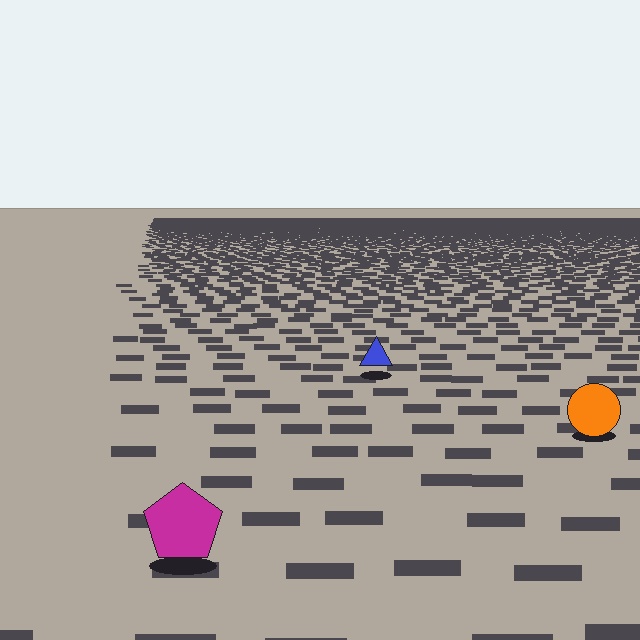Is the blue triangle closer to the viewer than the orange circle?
No. The orange circle is closer — you can tell from the texture gradient: the ground texture is coarser near it.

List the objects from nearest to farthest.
From nearest to farthest: the magenta pentagon, the orange circle, the blue triangle.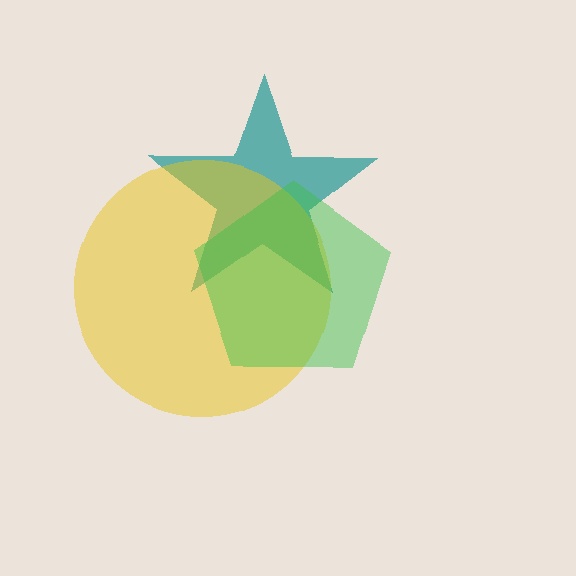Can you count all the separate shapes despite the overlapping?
Yes, there are 3 separate shapes.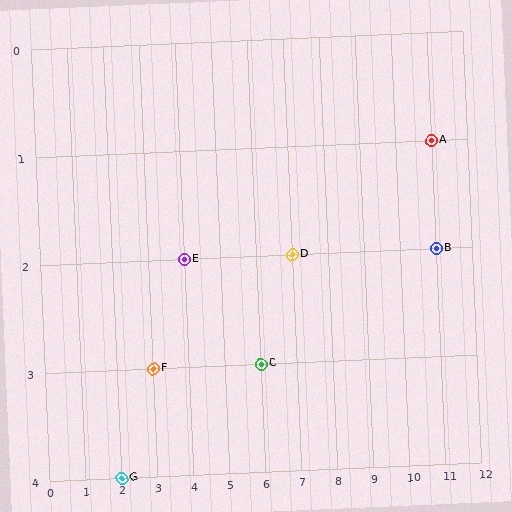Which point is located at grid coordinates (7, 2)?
Point D is at (7, 2).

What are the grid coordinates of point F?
Point F is at grid coordinates (3, 3).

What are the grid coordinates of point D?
Point D is at grid coordinates (7, 2).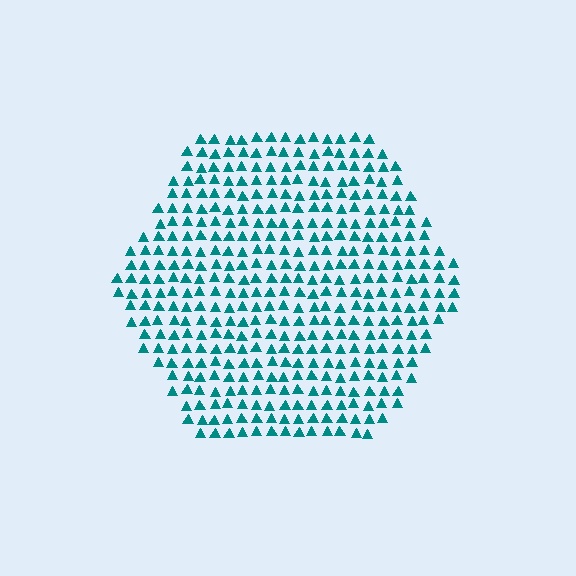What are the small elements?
The small elements are triangles.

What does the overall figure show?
The overall figure shows a hexagon.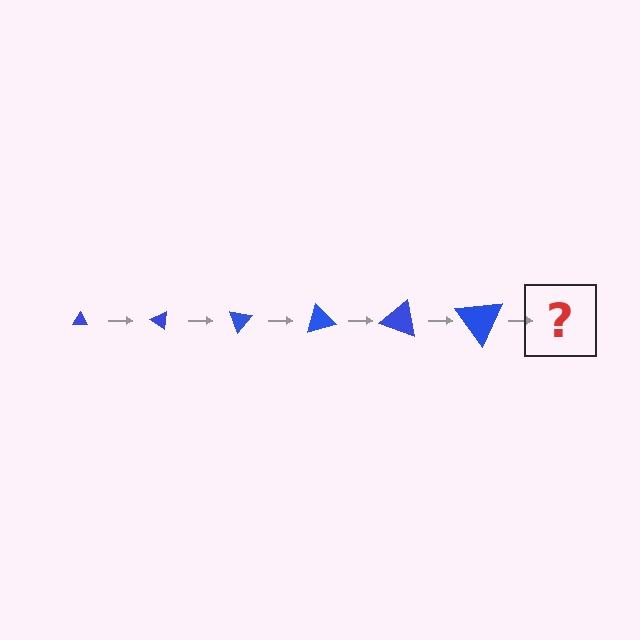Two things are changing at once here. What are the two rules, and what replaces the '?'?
The two rules are that the triangle grows larger each step and it rotates 35 degrees each step. The '?' should be a triangle, larger than the previous one and rotated 210 degrees from the start.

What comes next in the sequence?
The next element should be a triangle, larger than the previous one and rotated 210 degrees from the start.